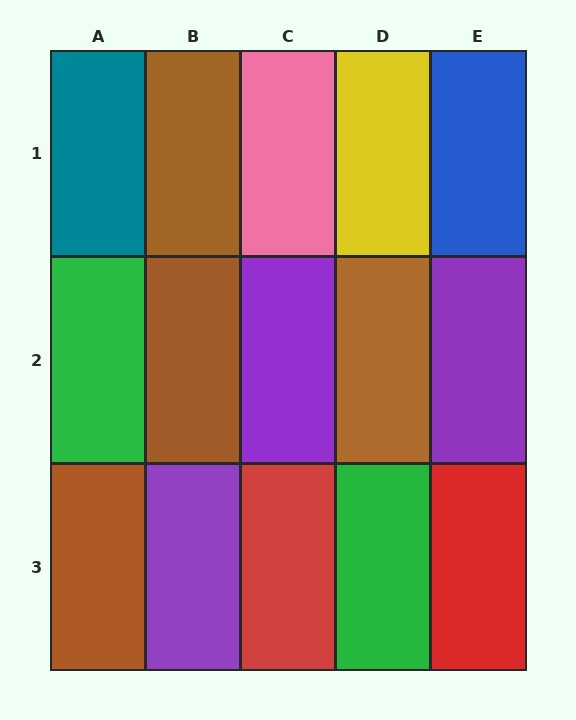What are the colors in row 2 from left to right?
Green, brown, purple, brown, purple.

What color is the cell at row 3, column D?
Green.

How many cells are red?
2 cells are red.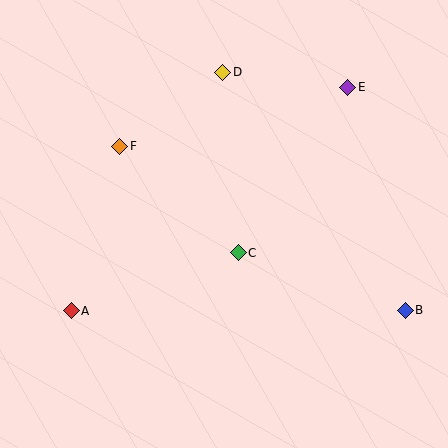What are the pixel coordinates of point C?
Point C is at (238, 253).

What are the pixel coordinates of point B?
Point B is at (405, 310).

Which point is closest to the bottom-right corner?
Point B is closest to the bottom-right corner.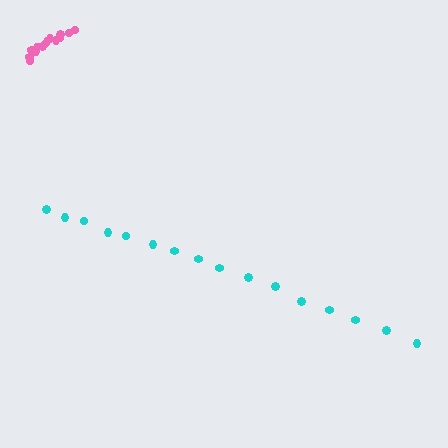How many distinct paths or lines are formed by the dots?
There are 2 distinct paths.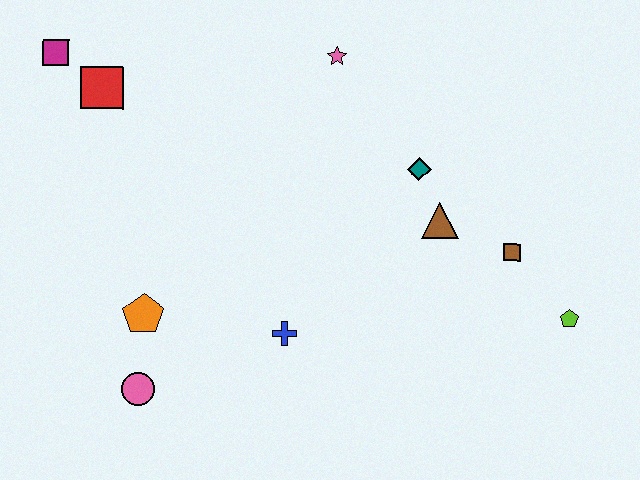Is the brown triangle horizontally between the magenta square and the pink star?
No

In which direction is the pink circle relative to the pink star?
The pink circle is below the pink star.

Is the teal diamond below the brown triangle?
No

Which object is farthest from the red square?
The lime pentagon is farthest from the red square.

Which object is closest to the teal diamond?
The brown triangle is closest to the teal diamond.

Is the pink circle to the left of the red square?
No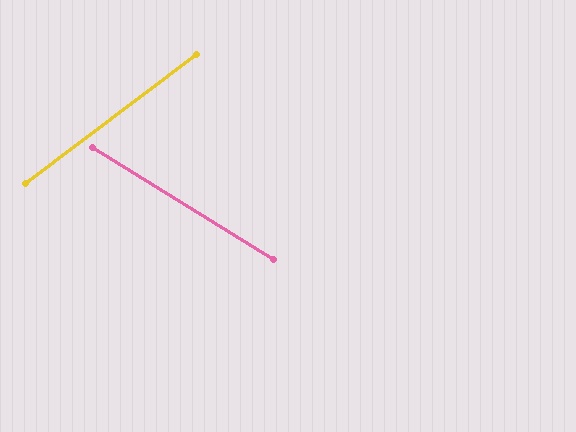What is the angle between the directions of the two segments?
Approximately 69 degrees.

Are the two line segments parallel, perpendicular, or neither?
Neither parallel nor perpendicular — they differ by about 69°.